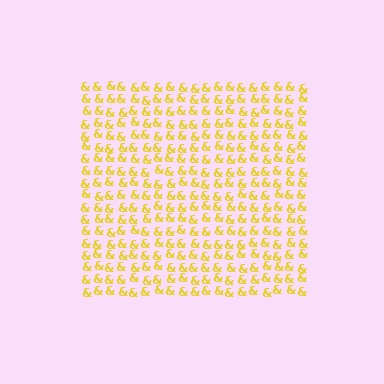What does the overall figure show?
The overall figure shows a square.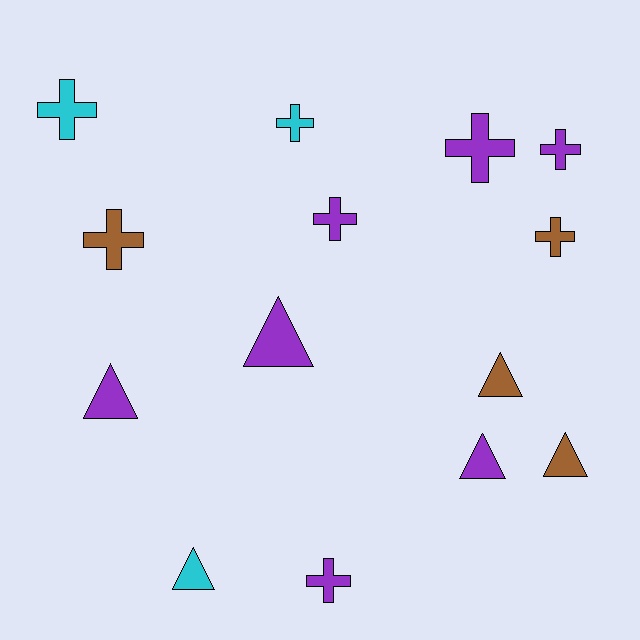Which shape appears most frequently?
Cross, with 8 objects.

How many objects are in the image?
There are 14 objects.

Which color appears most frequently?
Purple, with 7 objects.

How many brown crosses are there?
There are 2 brown crosses.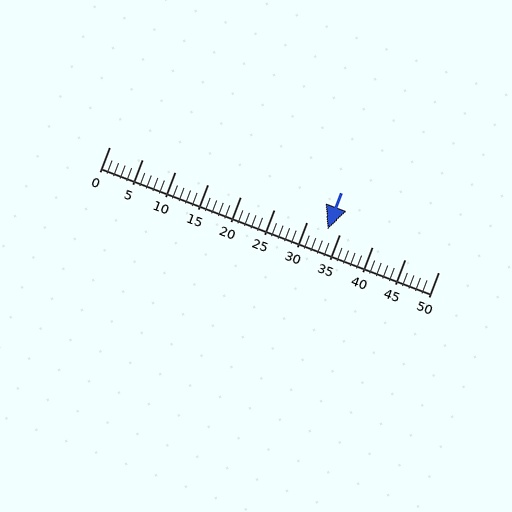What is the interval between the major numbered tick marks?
The major tick marks are spaced 5 units apart.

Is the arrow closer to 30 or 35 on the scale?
The arrow is closer to 35.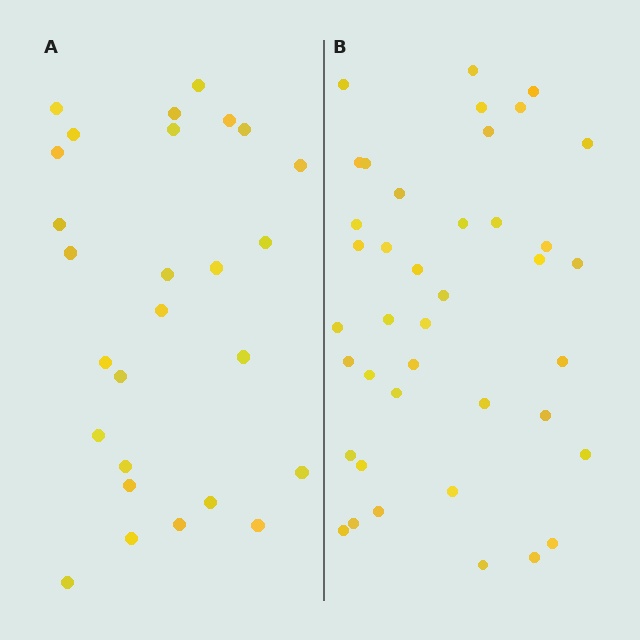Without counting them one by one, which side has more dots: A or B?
Region B (the right region) has more dots.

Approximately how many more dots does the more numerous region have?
Region B has approximately 15 more dots than region A.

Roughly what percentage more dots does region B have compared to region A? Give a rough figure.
About 50% more.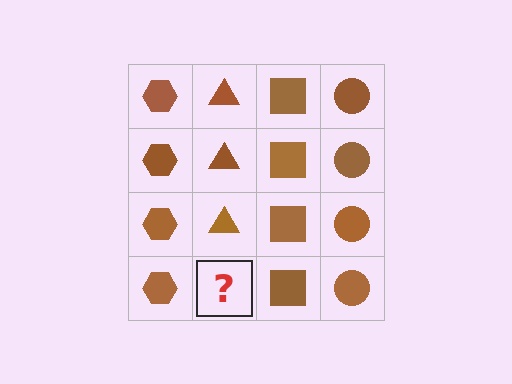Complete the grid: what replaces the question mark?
The question mark should be replaced with a brown triangle.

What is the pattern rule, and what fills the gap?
The rule is that each column has a consistent shape. The gap should be filled with a brown triangle.